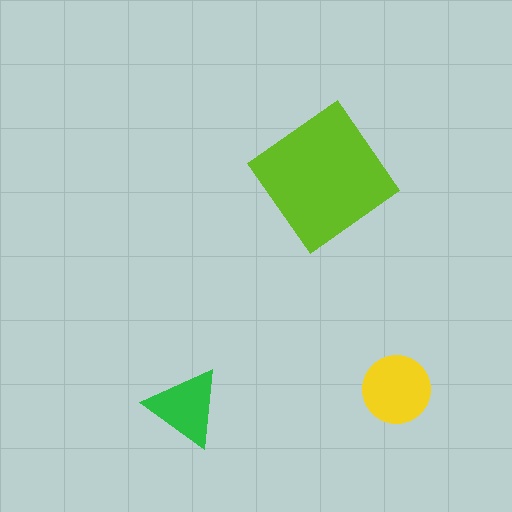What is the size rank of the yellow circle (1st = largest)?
2nd.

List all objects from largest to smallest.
The lime diamond, the yellow circle, the green triangle.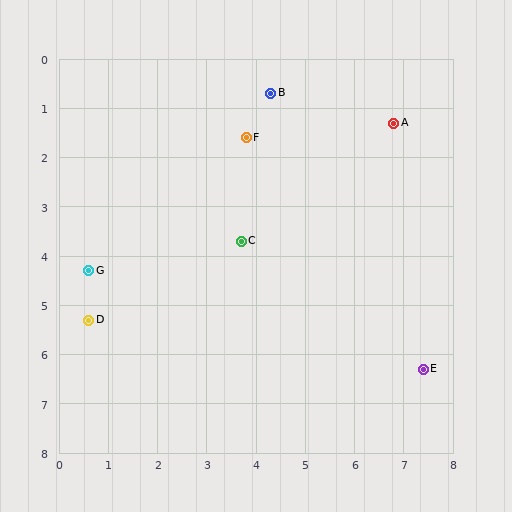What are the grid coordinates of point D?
Point D is at approximately (0.6, 5.3).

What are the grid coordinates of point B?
Point B is at approximately (4.3, 0.7).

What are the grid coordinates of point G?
Point G is at approximately (0.6, 4.3).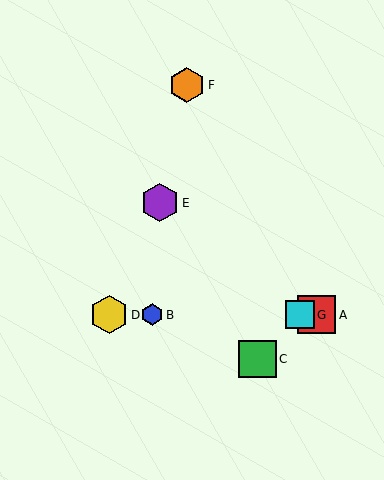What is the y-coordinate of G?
Object G is at y≈315.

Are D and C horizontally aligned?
No, D is at y≈315 and C is at y≈359.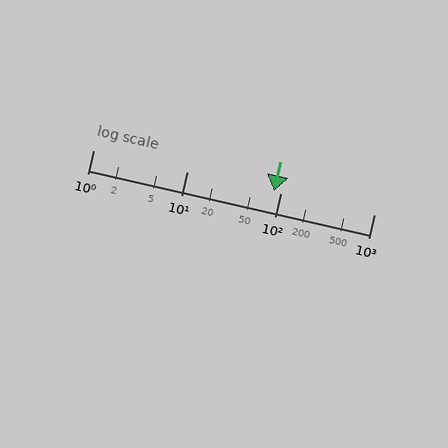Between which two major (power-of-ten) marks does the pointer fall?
The pointer is between 10 and 100.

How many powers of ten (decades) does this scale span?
The scale spans 3 decades, from 1 to 1000.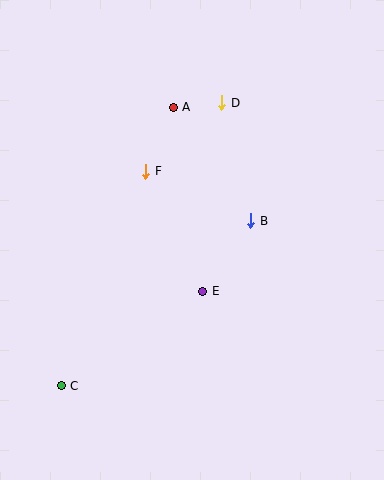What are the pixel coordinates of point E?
Point E is at (203, 291).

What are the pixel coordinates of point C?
Point C is at (61, 386).